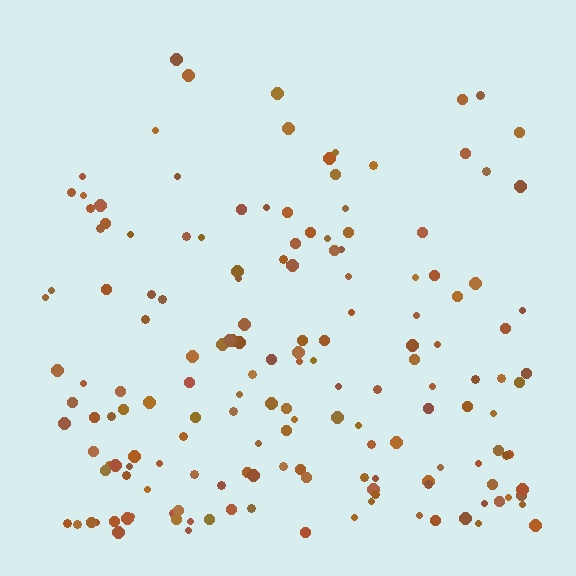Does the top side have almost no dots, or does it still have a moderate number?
Still a moderate number, just noticeably fewer than the bottom.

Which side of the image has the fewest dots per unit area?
The top.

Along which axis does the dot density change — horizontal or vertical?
Vertical.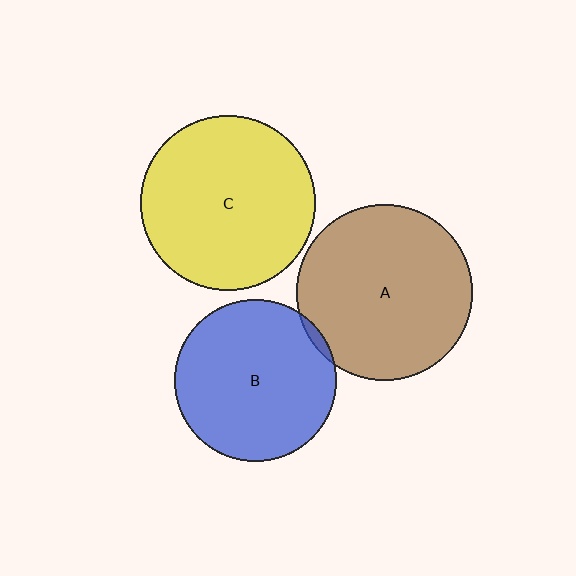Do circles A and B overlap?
Yes.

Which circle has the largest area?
Circle A (brown).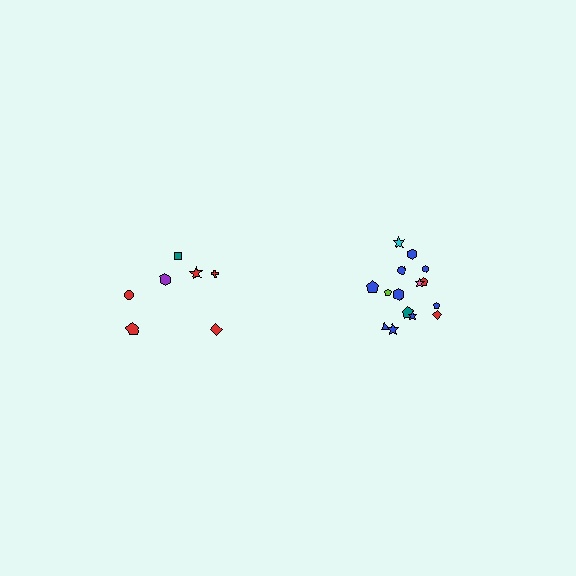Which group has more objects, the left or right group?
The right group.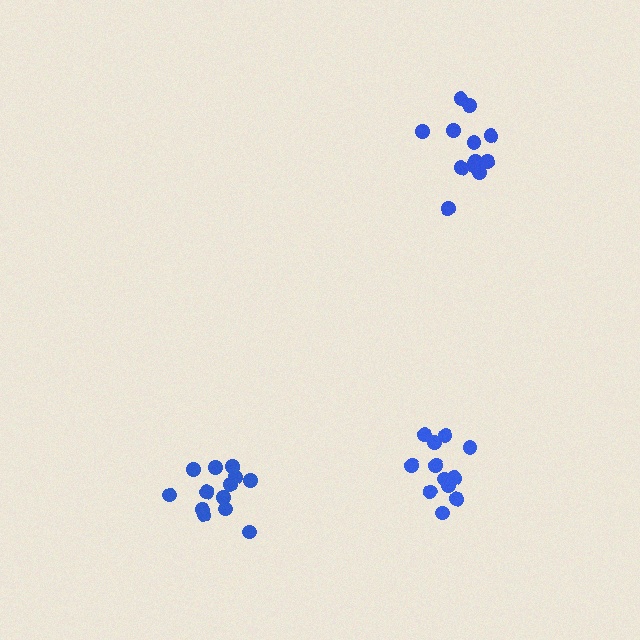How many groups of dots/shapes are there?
There are 3 groups.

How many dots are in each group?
Group 1: 13 dots, Group 2: 12 dots, Group 3: 12 dots (37 total).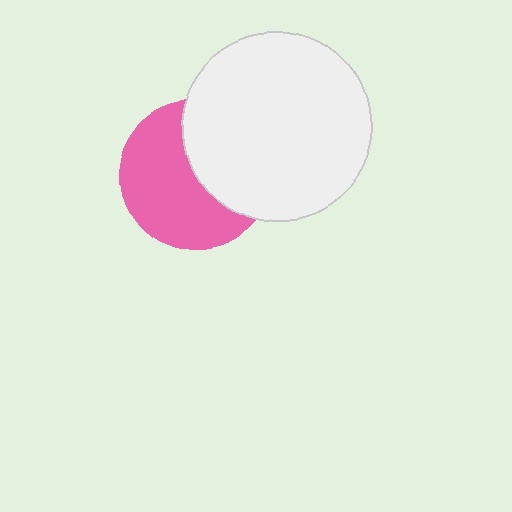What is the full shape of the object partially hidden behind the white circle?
The partially hidden object is a pink circle.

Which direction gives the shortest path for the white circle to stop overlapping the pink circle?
Moving right gives the shortest separation.